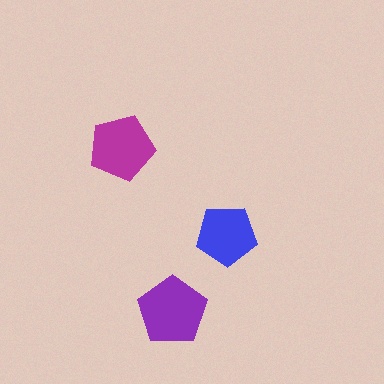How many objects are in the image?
There are 3 objects in the image.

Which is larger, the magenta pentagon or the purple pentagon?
The purple one.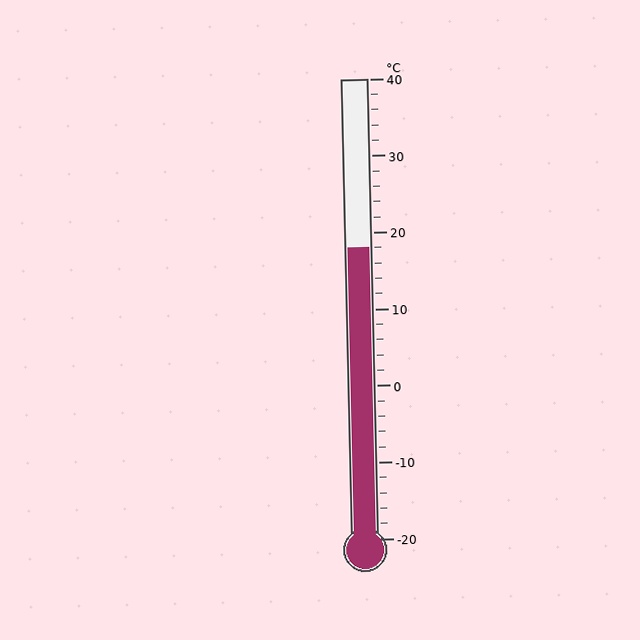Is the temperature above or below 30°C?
The temperature is below 30°C.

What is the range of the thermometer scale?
The thermometer scale ranges from -20°C to 40°C.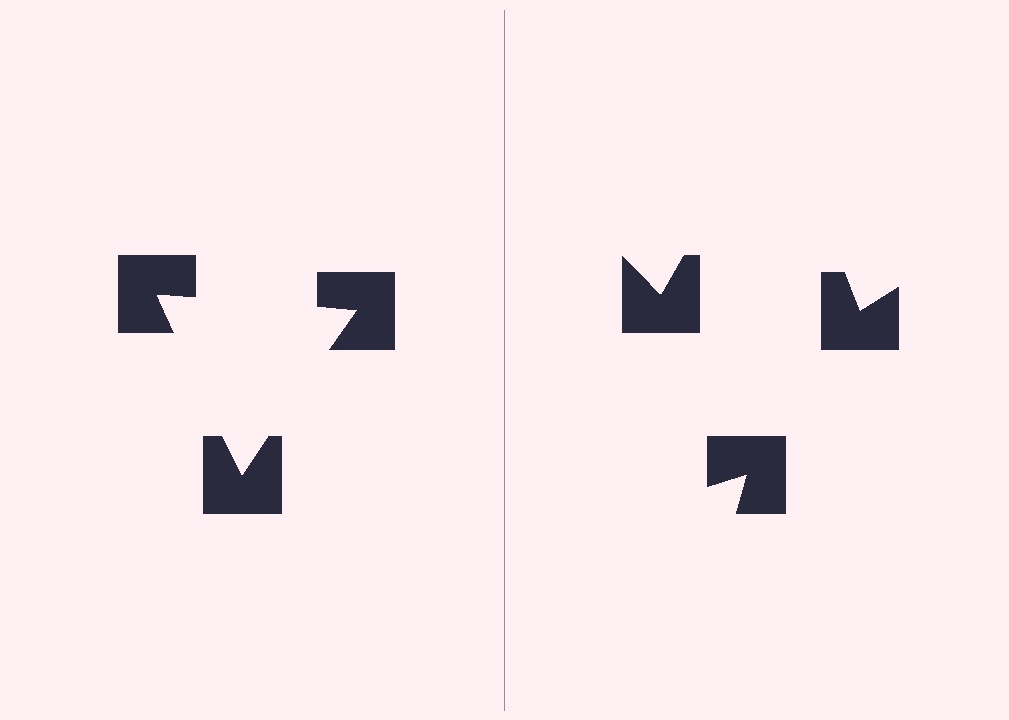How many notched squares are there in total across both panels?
6 — 3 on each side.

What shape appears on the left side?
An illusory triangle.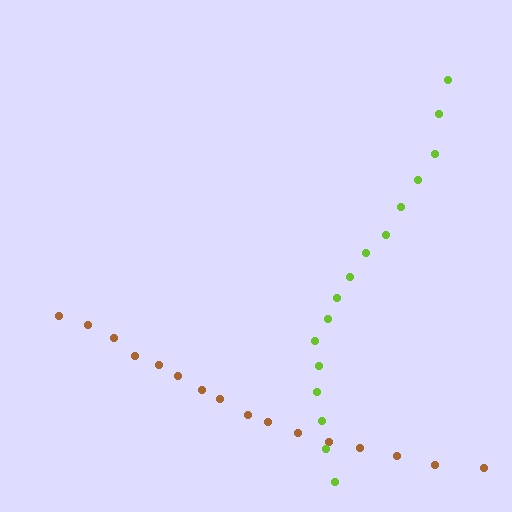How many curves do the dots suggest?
There are 2 distinct paths.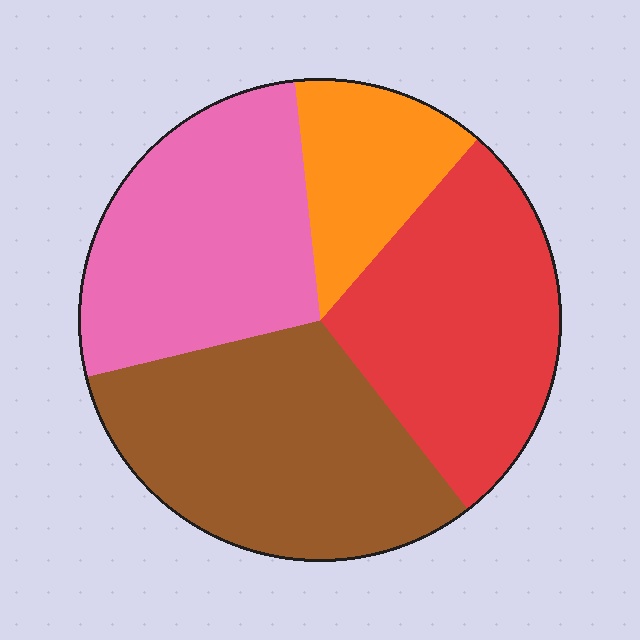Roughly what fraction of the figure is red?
Red takes up between a quarter and a half of the figure.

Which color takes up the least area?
Orange, at roughly 15%.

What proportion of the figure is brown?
Brown takes up between a quarter and a half of the figure.